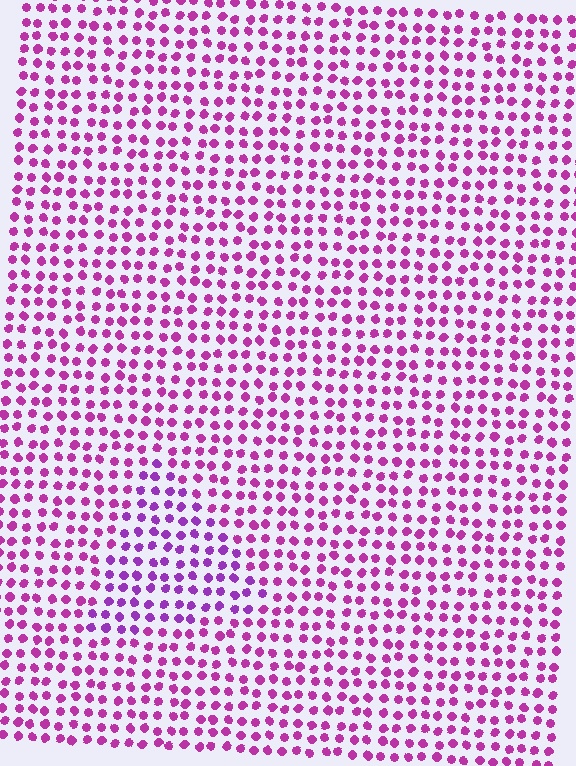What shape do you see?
I see a triangle.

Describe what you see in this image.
The image is filled with small magenta elements in a uniform arrangement. A triangle-shaped region is visible where the elements are tinted to a slightly different hue, forming a subtle color boundary.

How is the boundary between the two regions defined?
The boundary is defined purely by a slight shift in hue (about 25 degrees). Spacing, size, and orientation are identical on both sides.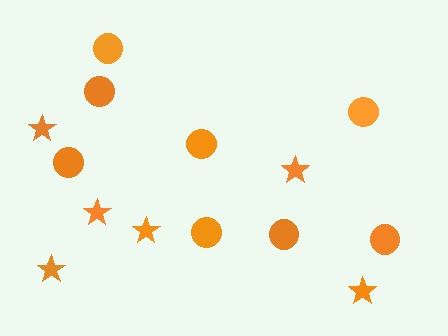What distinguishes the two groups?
There are 2 groups: one group of stars (6) and one group of circles (8).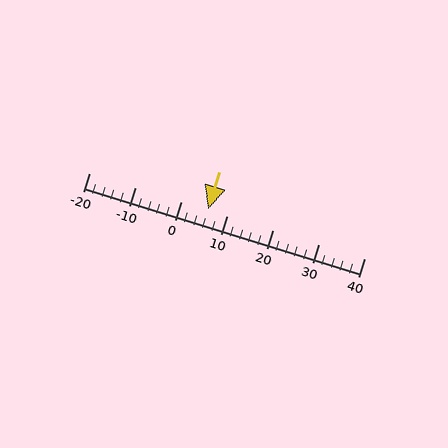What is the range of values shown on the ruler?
The ruler shows values from -20 to 40.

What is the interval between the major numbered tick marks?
The major tick marks are spaced 10 units apart.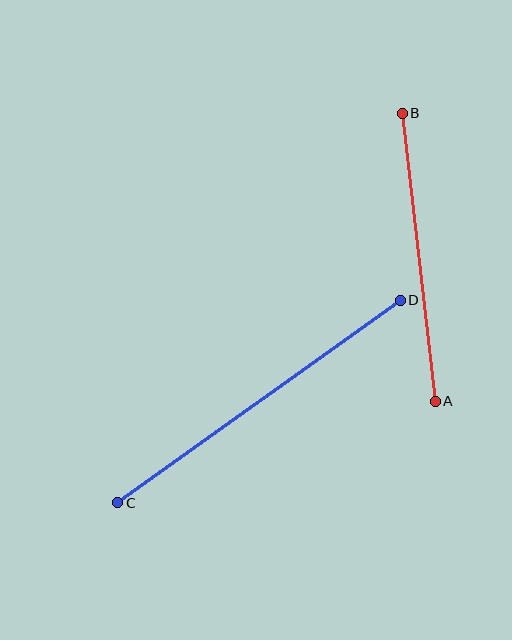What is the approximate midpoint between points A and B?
The midpoint is at approximately (419, 257) pixels.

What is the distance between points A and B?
The distance is approximately 290 pixels.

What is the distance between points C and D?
The distance is approximately 347 pixels.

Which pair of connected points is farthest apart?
Points C and D are farthest apart.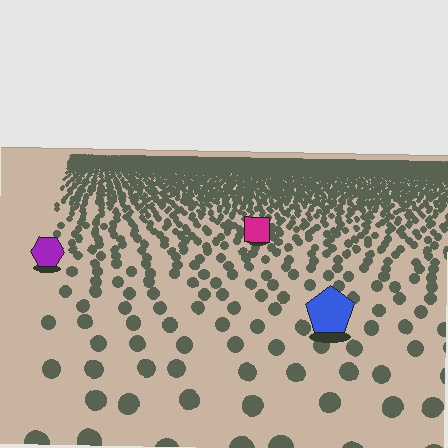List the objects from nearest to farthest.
From nearest to farthest: the blue pentagon, the purple hexagon, the magenta square.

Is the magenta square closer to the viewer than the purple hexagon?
No. The purple hexagon is closer — you can tell from the texture gradient: the ground texture is coarser near it.